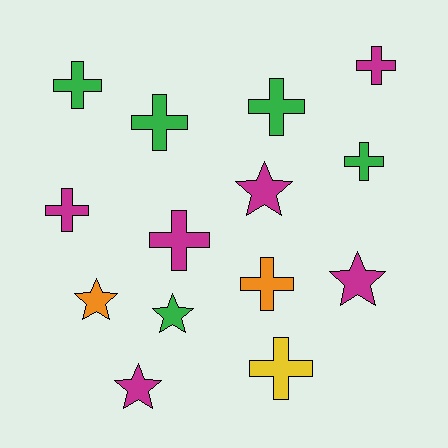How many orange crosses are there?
There is 1 orange cross.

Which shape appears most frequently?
Cross, with 9 objects.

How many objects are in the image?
There are 14 objects.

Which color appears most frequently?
Magenta, with 6 objects.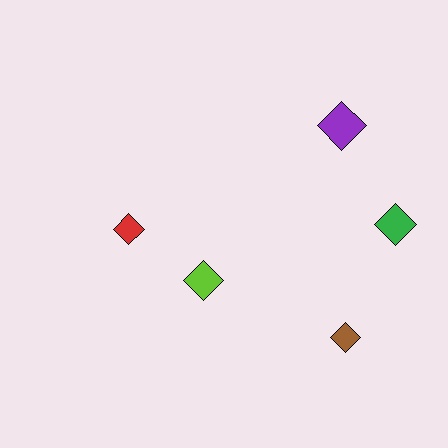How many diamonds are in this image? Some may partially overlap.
There are 5 diamonds.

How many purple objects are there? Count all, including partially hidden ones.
There is 1 purple object.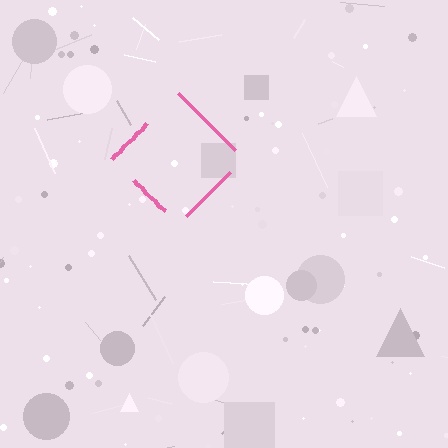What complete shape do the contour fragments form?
The contour fragments form a diamond.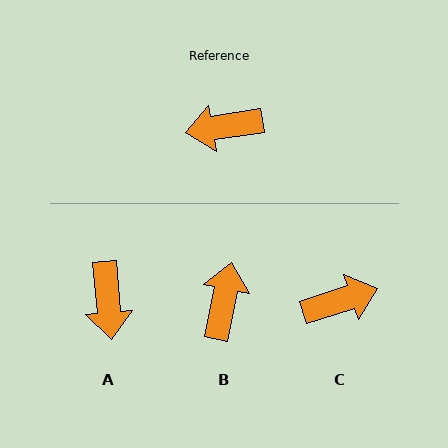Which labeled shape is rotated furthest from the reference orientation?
C, about 171 degrees away.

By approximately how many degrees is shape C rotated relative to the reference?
Approximately 171 degrees clockwise.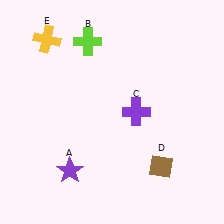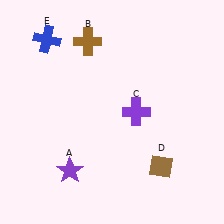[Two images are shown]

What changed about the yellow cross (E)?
In Image 1, E is yellow. In Image 2, it changed to blue.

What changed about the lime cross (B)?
In Image 1, B is lime. In Image 2, it changed to brown.